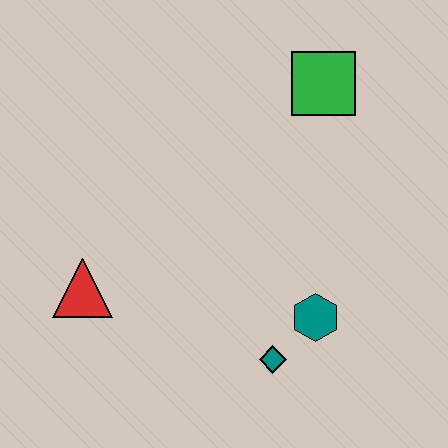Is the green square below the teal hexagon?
No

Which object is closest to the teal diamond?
The teal hexagon is closest to the teal diamond.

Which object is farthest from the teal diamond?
The green square is farthest from the teal diamond.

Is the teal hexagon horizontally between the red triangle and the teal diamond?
No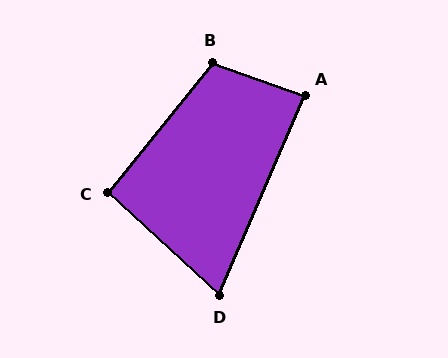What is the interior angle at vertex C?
Approximately 94 degrees (approximately right).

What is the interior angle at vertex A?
Approximately 86 degrees (approximately right).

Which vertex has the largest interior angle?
B, at approximately 110 degrees.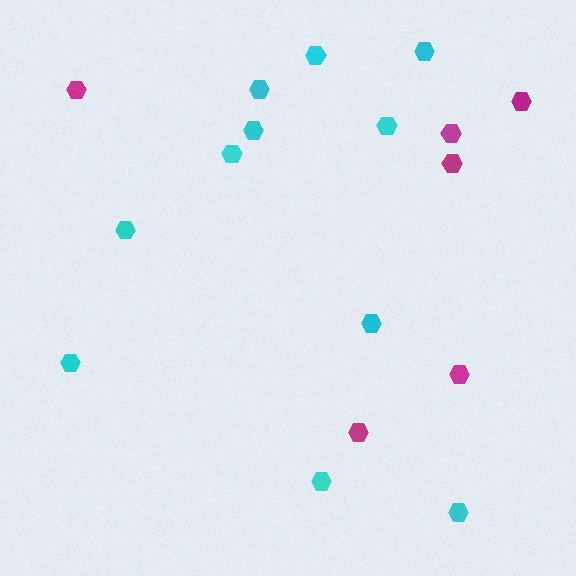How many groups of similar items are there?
There are 2 groups: one group of cyan hexagons (11) and one group of magenta hexagons (6).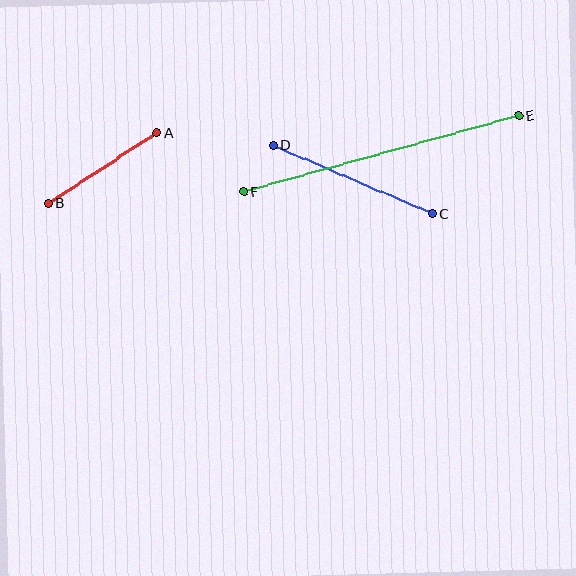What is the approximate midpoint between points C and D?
The midpoint is at approximately (353, 180) pixels.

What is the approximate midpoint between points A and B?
The midpoint is at approximately (102, 168) pixels.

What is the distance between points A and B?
The distance is approximately 130 pixels.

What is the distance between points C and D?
The distance is approximately 173 pixels.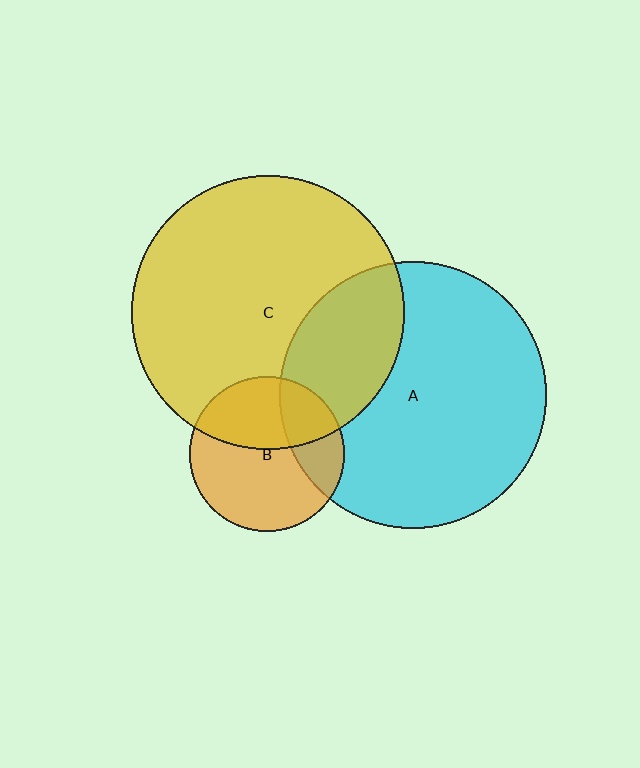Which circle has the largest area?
Circle C (yellow).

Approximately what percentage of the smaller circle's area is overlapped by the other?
Approximately 25%.